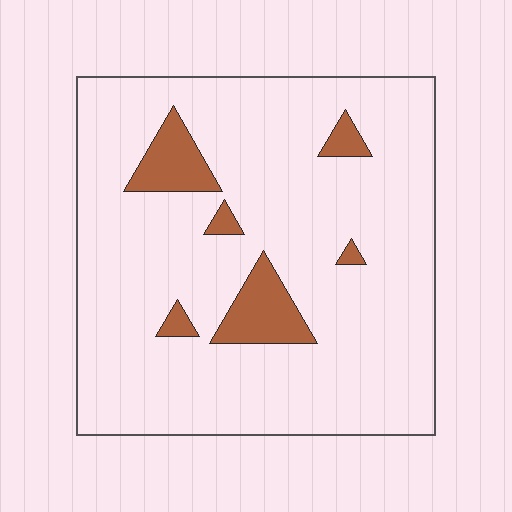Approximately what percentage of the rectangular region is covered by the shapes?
Approximately 10%.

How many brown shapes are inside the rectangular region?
6.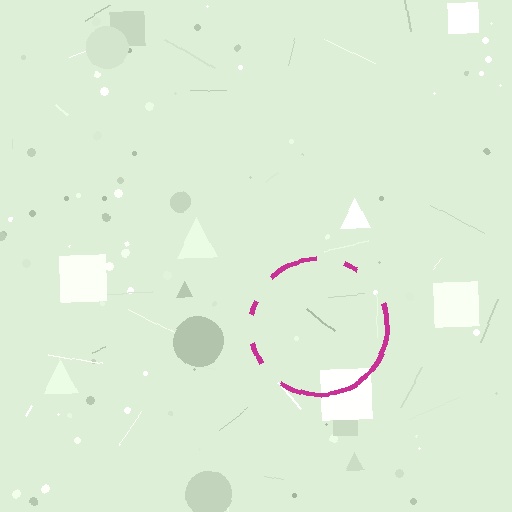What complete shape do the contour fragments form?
The contour fragments form a circle.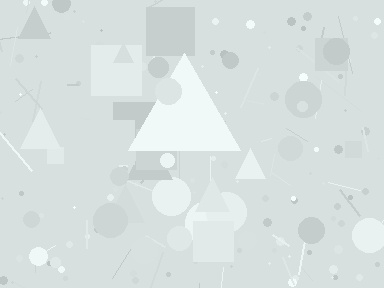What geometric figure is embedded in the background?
A triangle is embedded in the background.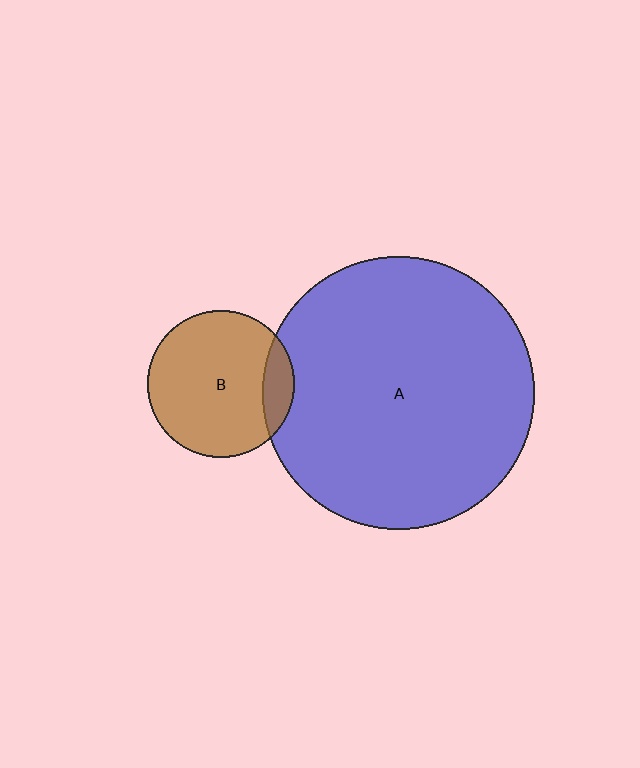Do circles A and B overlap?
Yes.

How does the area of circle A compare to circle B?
Approximately 3.4 times.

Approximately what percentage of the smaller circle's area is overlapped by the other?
Approximately 15%.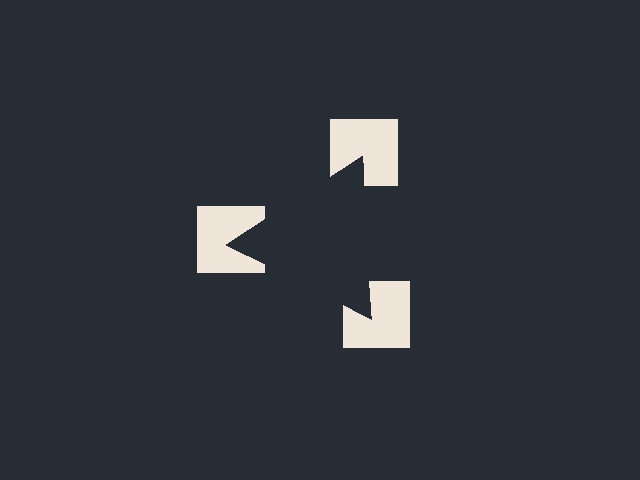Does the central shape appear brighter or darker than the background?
It typically appears slightly darker than the background, even though no actual brightness change is drawn.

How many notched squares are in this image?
There are 3 — one at each vertex of the illusory triangle.